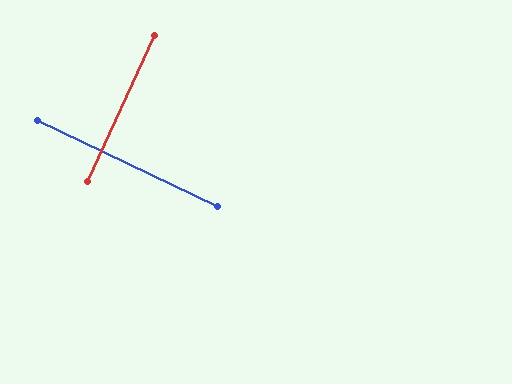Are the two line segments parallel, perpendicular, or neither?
Perpendicular — they meet at approximately 89°.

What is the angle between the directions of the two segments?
Approximately 89 degrees.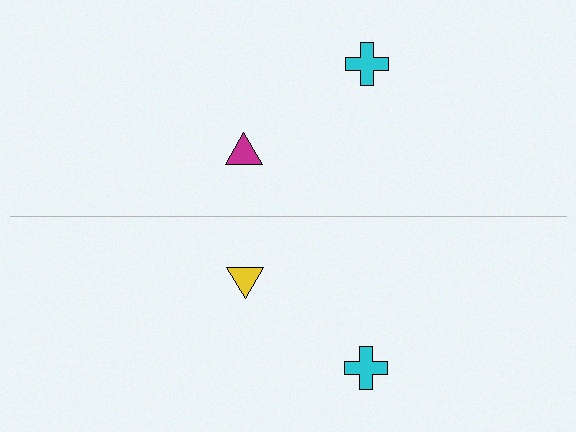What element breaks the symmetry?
The yellow triangle on the bottom side breaks the symmetry — its mirror counterpart is magenta.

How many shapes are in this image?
There are 4 shapes in this image.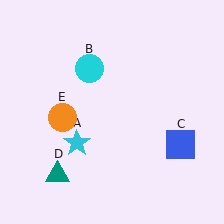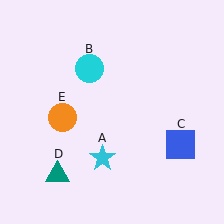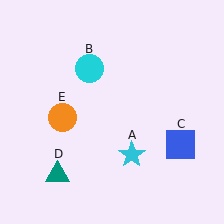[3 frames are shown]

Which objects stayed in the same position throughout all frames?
Cyan circle (object B) and blue square (object C) and teal triangle (object D) and orange circle (object E) remained stationary.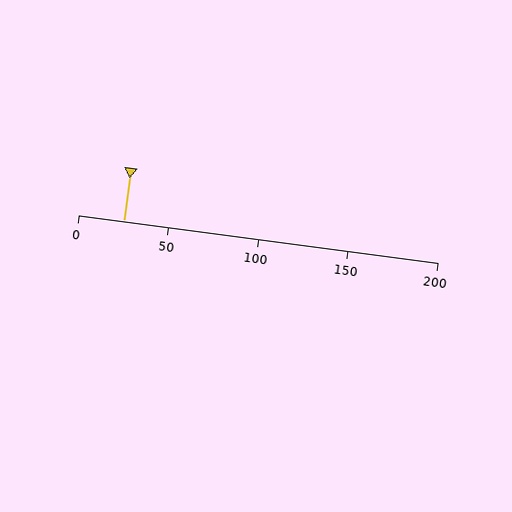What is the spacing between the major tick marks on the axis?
The major ticks are spaced 50 apart.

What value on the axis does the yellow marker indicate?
The marker indicates approximately 25.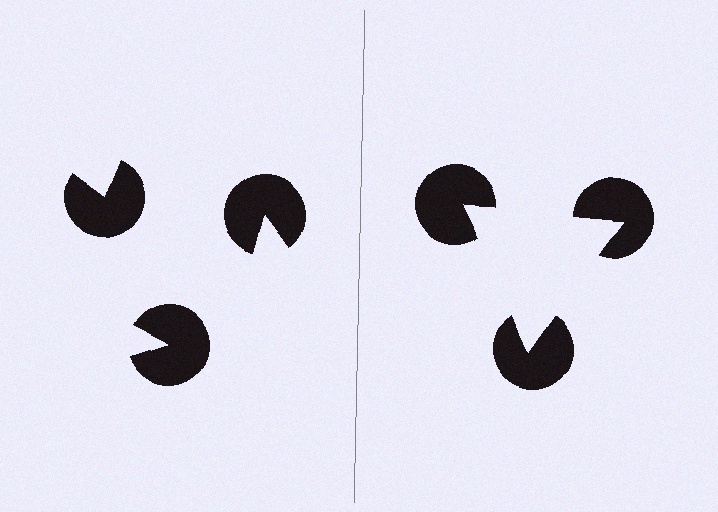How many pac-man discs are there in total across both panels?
6 — 3 on each side.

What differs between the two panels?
The pac-man discs are positioned identically on both sides; only the wedge orientations differ. On the right they align to a triangle; on the left they are misaligned.